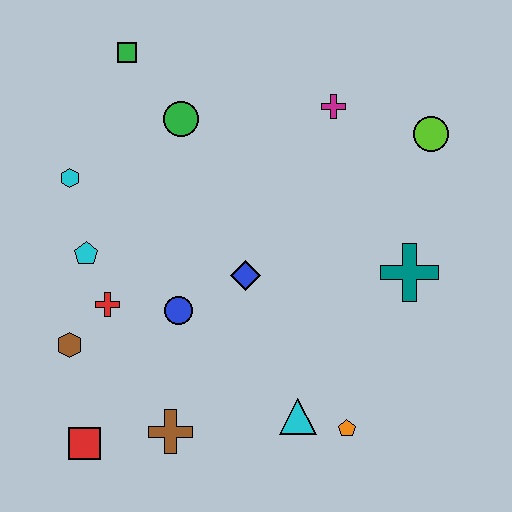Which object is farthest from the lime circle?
The red square is farthest from the lime circle.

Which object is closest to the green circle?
The green square is closest to the green circle.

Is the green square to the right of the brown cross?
No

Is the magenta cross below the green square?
Yes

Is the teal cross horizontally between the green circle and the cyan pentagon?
No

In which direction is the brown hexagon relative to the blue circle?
The brown hexagon is to the left of the blue circle.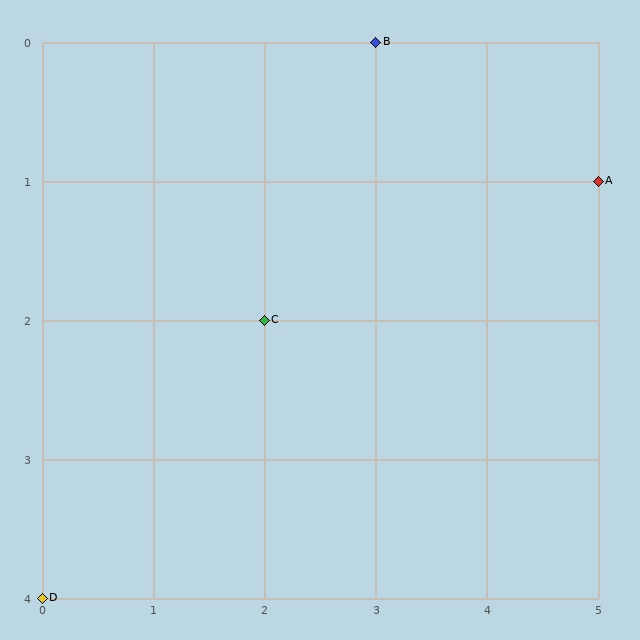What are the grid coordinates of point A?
Point A is at grid coordinates (5, 1).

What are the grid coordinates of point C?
Point C is at grid coordinates (2, 2).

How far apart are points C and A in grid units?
Points C and A are 3 columns and 1 row apart (about 3.2 grid units diagonally).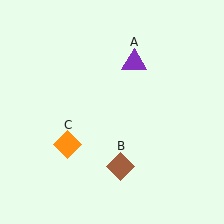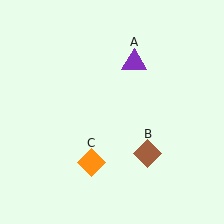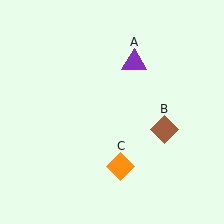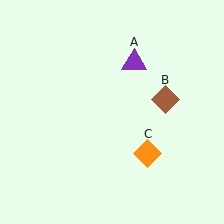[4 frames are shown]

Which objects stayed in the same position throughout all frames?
Purple triangle (object A) remained stationary.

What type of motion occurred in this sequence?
The brown diamond (object B), orange diamond (object C) rotated counterclockwise around the center of the scene.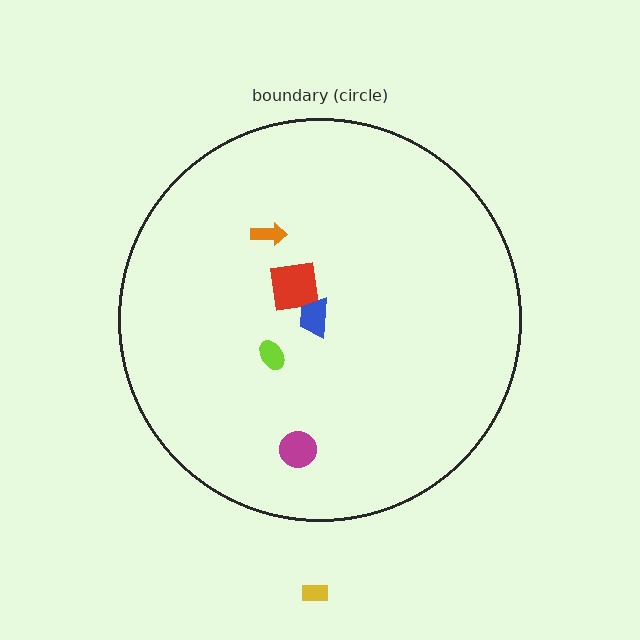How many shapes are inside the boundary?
5 inside, 1 outside.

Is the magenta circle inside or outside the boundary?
Inside.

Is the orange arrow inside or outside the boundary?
Inside.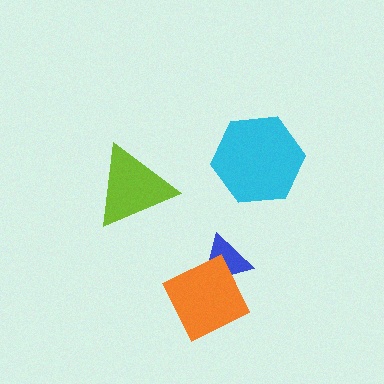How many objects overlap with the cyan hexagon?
0 objects overlap with the cyan hexagon.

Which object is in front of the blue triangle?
The orange diamond is in front of the blue triangle.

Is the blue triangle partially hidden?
Yes, it is partially covered by another shape.